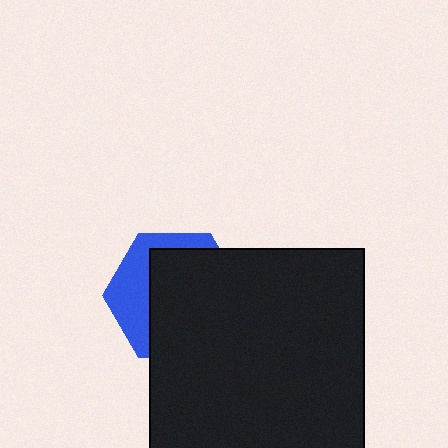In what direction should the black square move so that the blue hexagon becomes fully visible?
The black square should move toward the lower-right. That is the shortest direction to clear the overlap and leave the blue hexagon fully visible.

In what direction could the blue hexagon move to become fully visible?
The blue hexagon could move toward the upper-left. That would shift it out from behind the black square entirely.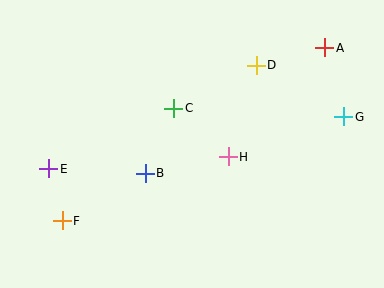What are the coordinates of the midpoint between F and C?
The midpoint between F and C is at (118, 164).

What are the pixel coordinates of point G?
Point G is at (344, 117).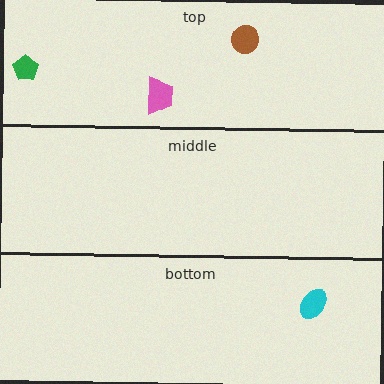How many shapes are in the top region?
3.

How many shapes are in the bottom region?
1.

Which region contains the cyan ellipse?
The bottom region.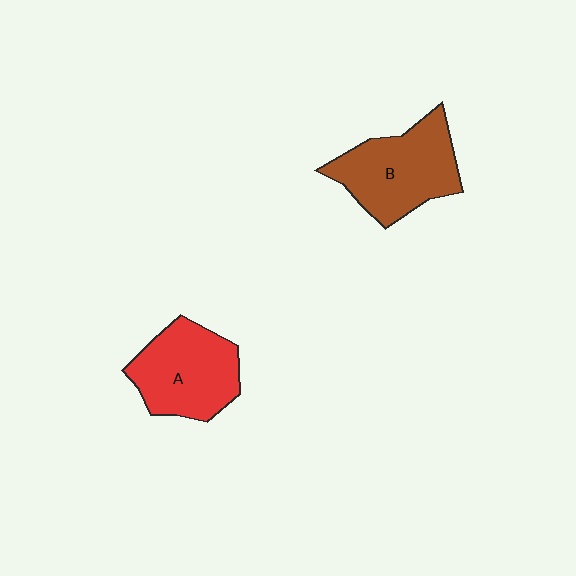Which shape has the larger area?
Shape B (brown).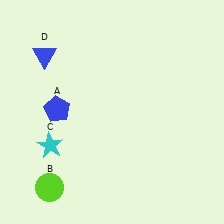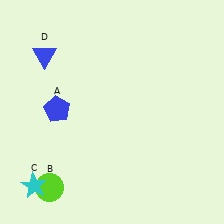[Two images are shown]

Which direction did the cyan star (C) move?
The cyan star (C) moved down.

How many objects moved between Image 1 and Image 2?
1 object moved between the two images.